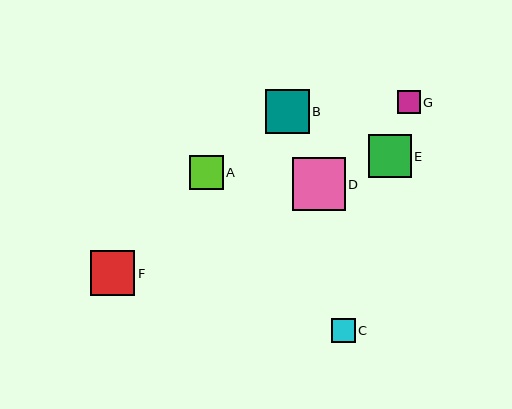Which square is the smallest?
Square G is the smallest with a size of approximately 23 pixels.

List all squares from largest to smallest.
From largest to smallest: D, F, B, E, A, C, G.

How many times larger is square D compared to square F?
Square D is approximately 1.2 times the size of square F.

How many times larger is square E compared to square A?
Square E is approximately 1.3 times the size of square A.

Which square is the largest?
Square D is the largest with a size of approximately 53 pixels.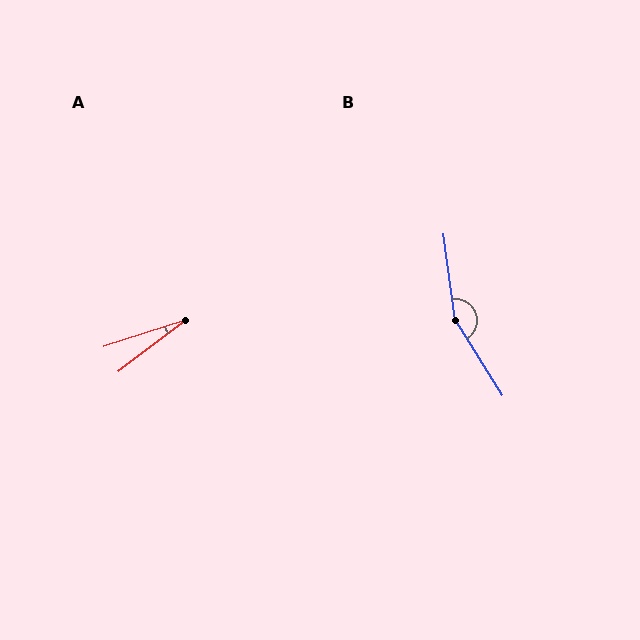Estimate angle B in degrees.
Approximately 155 degrees.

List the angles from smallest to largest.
A (20°), B (155°).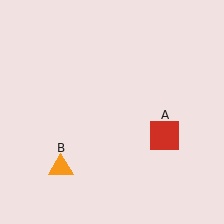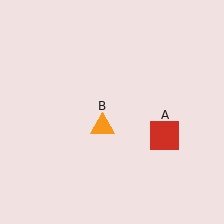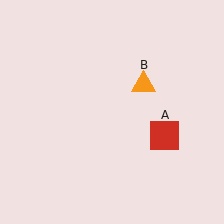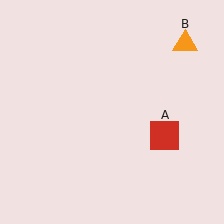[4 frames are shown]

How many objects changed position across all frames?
1 object changed position: orange triangle (object B).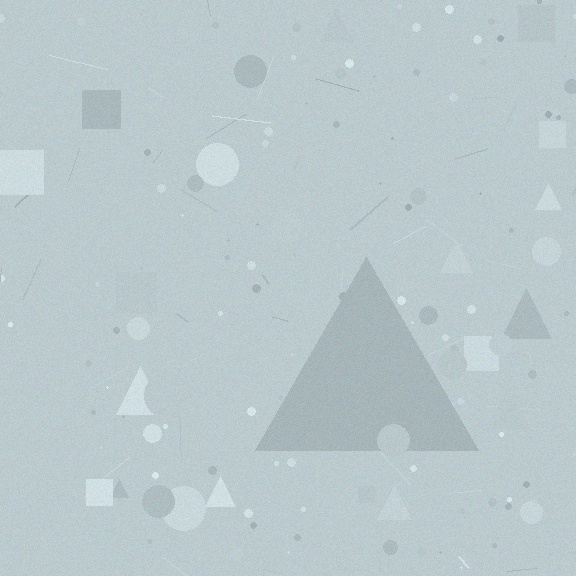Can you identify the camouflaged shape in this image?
The camouflaged shape is a triangle.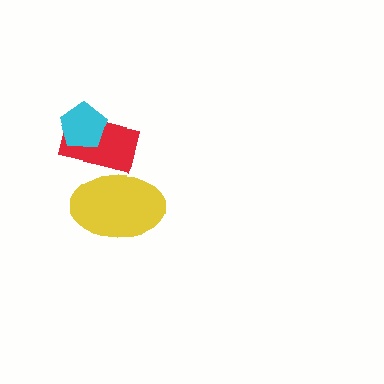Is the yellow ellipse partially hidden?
Yes, it is partially covered by another shape.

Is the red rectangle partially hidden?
Yes, it is partially covered by another shape.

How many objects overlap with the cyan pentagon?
1 object overlaps with the cyan pentagon.